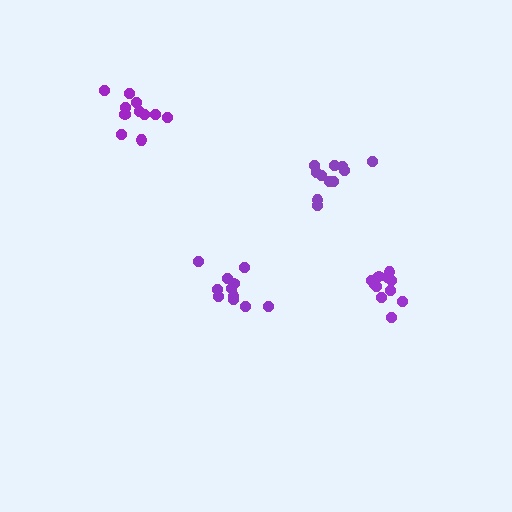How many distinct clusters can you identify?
There are 4 distinct clusters.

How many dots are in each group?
Group 1: 11 dots, Group 2: 11 dots, Group 3: 11 dots, Group 4: 11 dots (44 total).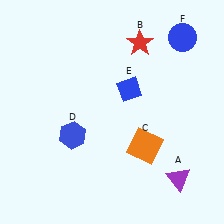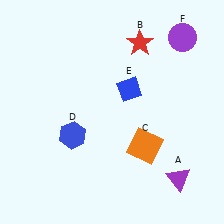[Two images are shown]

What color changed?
The circle (F) changed from blue in Image 1 to purple in Image 2.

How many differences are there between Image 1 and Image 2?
There is 1 difference between the two images.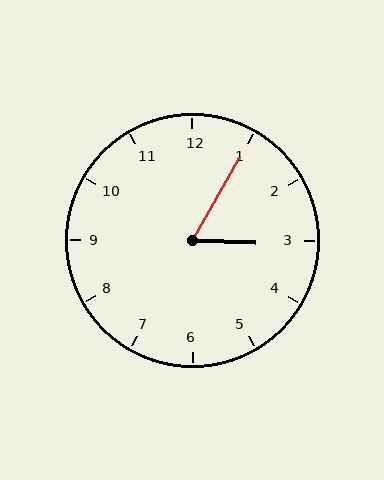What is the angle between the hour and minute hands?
Approximately 62 degrees.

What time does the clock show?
3:05.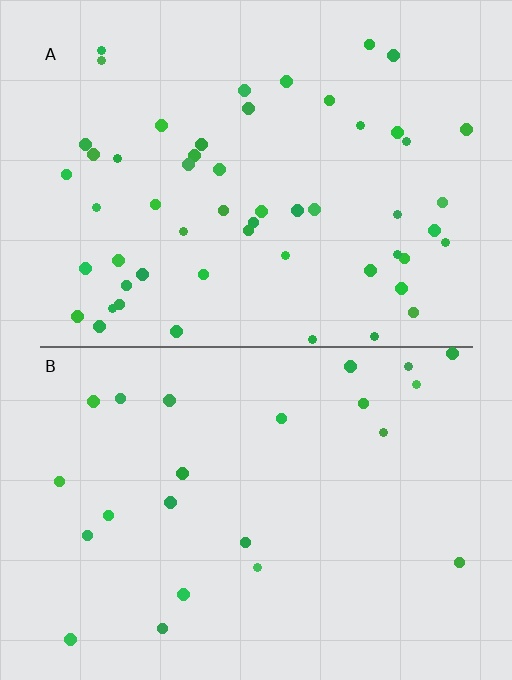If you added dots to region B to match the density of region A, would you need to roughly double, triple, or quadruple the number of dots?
Approximately double.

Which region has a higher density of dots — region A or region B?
A (the top).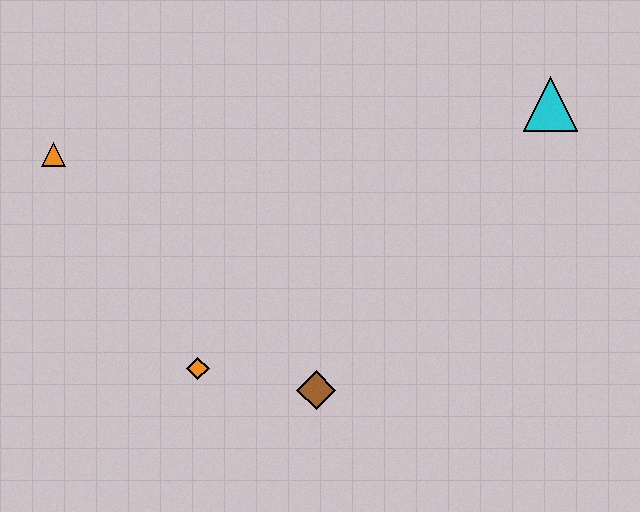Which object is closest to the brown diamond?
The orange diamond is closest to the brown diamond.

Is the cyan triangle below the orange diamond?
No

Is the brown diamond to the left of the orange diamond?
No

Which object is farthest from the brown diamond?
The cyan triangle is farthest from the brown diamond.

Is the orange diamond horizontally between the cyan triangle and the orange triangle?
Yes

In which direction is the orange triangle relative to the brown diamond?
The orange triangle is to the left of the brown diamond.